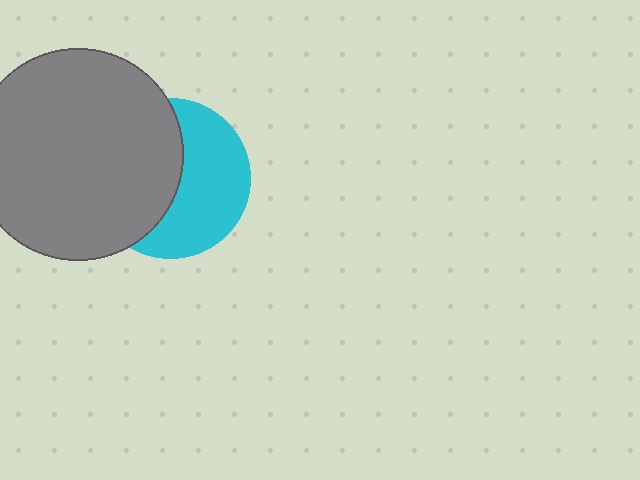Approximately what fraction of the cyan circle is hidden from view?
Roughly 50% of the cyan circle is hidden behind the gray circle.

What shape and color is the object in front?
The object in front is a gray circle.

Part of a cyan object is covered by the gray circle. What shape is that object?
It is a circle.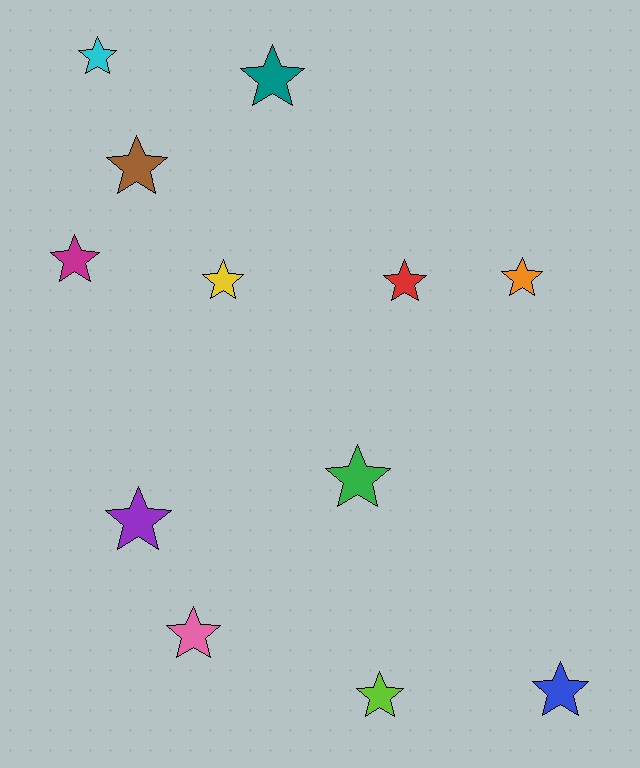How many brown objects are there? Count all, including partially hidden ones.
There is 1 brown object.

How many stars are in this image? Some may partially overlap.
There are 12 stars.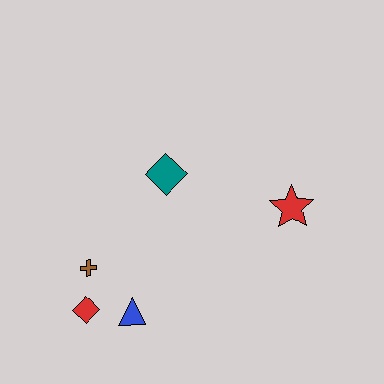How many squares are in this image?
There are no squares.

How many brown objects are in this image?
There is 1 brown object.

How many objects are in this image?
There are 5 objects.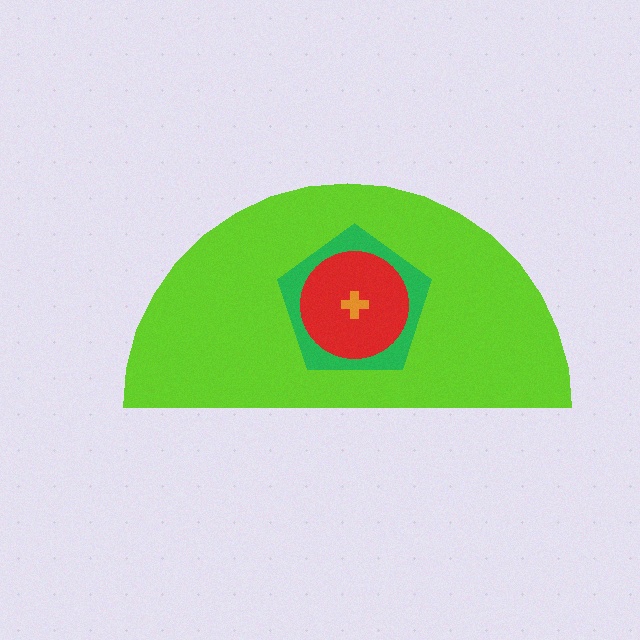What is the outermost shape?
The lime semicircle.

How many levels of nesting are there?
4.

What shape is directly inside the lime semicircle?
The green pentagon.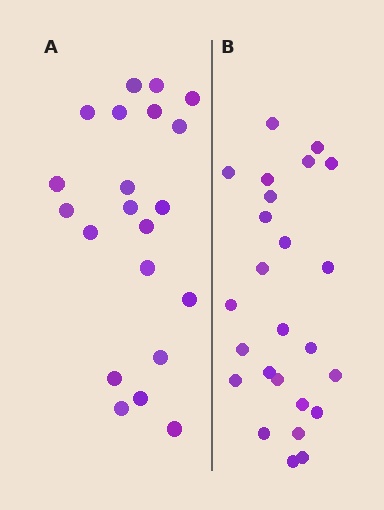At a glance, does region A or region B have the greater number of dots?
Region B (the right region) has more dots.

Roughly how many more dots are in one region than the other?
Region B has about 4 more dots than region A.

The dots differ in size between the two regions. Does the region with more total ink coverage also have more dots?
No. Region A has more total ink coverage because its dots are larger, but region B actually contains more individual dots. Total area can be misleading — the number of items is what matters here.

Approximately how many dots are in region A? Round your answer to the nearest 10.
About 20 dots. (The exact count is 21, which rounds to 20.)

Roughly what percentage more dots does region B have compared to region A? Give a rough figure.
About 20% more.